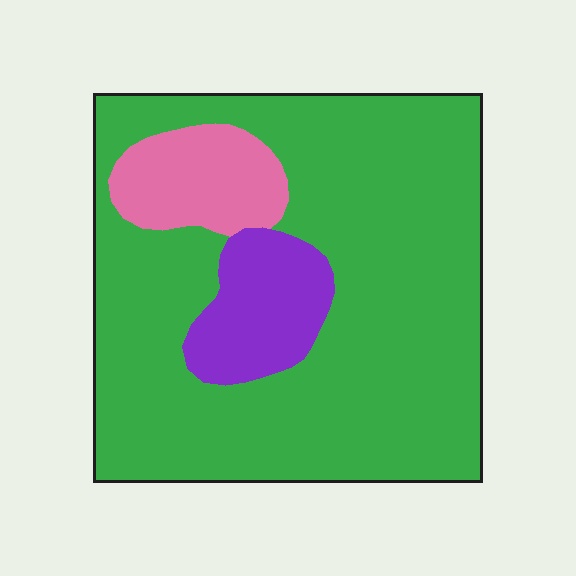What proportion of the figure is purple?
Purple takes up about one tenth (1/10) of the figure.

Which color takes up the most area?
Green, at roughly 80%.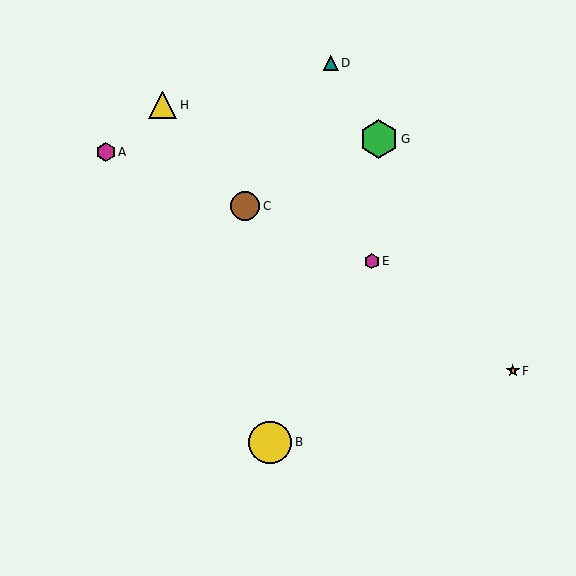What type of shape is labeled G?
Shape G is a green hexagon.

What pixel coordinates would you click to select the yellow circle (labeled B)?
Click at (270, 442) to select the yellow circle B.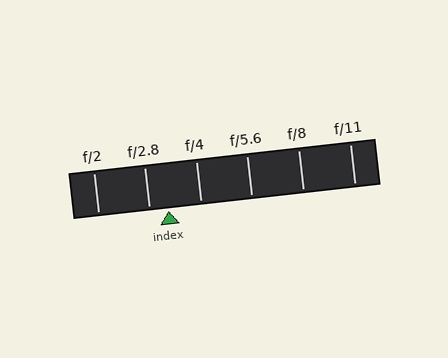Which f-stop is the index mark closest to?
The index mark is closest to f/2.8.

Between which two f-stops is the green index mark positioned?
The index mark is between f/2.8 and f/4.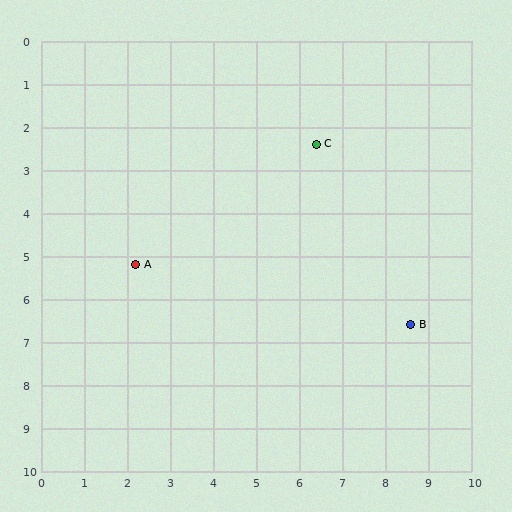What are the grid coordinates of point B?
Point B is at approximately (8.6, 6.6).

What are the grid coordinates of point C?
Point C is at approximately (6.4, 2.4).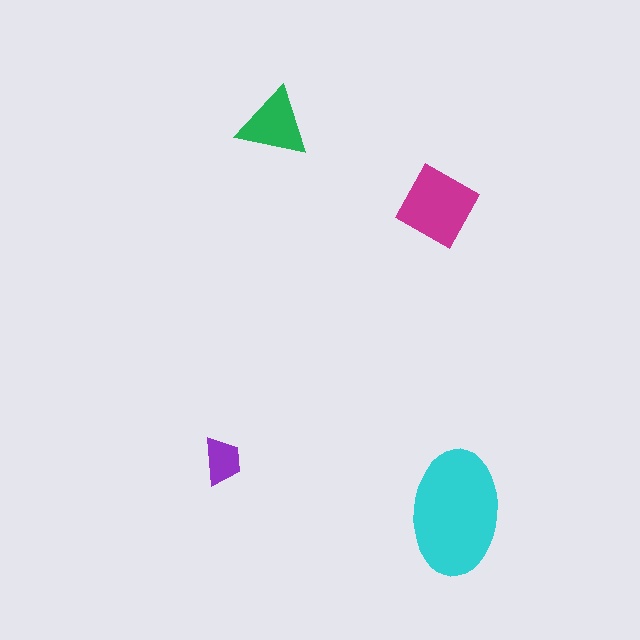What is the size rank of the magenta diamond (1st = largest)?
2nd.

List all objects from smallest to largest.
The purple trapezoid, the green triangle, the magenta diamond, the cyan ellipse.